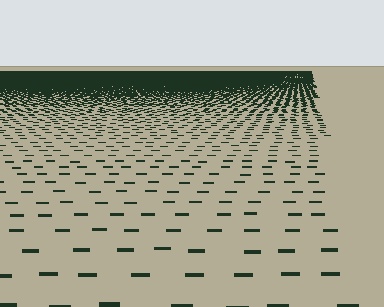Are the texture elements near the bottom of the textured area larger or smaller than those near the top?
Larger. Near the bottom, elements are closer to the viewer and appear at a bigger on-screen size.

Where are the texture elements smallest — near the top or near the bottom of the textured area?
Near the top.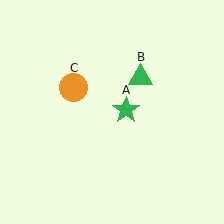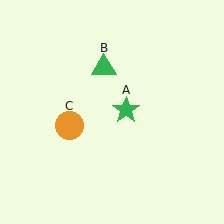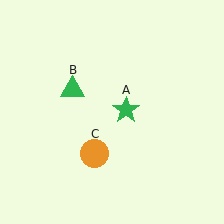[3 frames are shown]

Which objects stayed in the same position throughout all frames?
Green star (object A) remained stationary.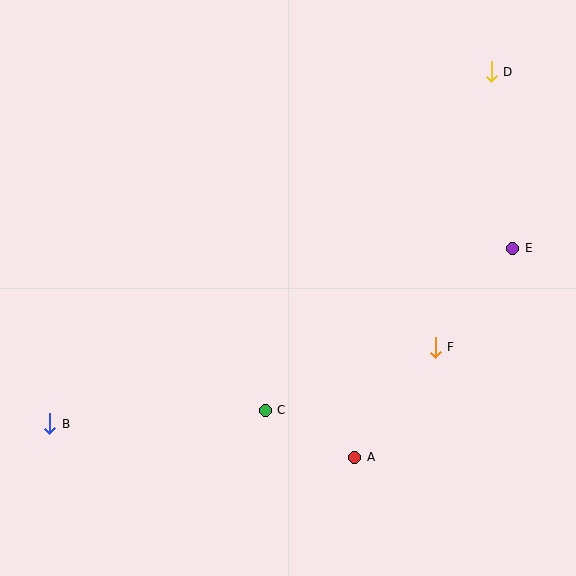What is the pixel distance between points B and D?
The distance between B and D is 564 pixels.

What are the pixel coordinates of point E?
Point E is at (513, 248).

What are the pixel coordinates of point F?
Point F is at (435, 347).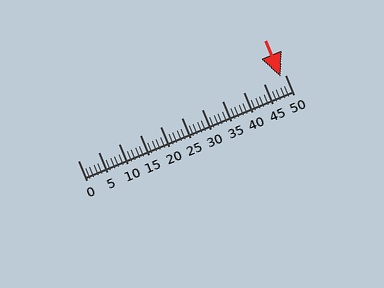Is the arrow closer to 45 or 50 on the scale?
The arrow is closer to 50.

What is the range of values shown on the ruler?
The ruler shows values from 0 to 50.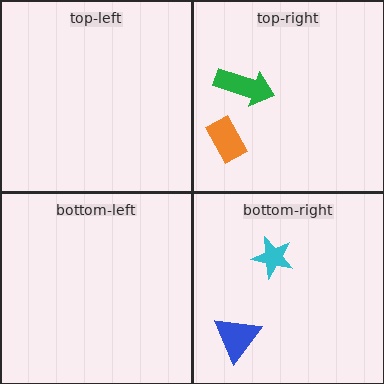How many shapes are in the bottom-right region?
2.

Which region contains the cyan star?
The bottom-right region.